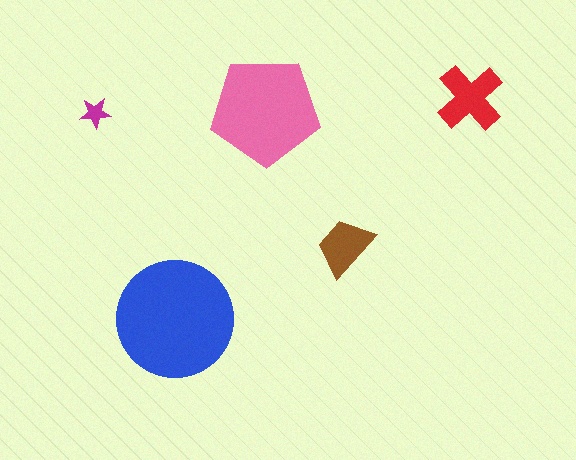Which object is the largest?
The blue circle.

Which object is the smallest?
The magenta star.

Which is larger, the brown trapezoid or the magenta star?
The brown trapezoid.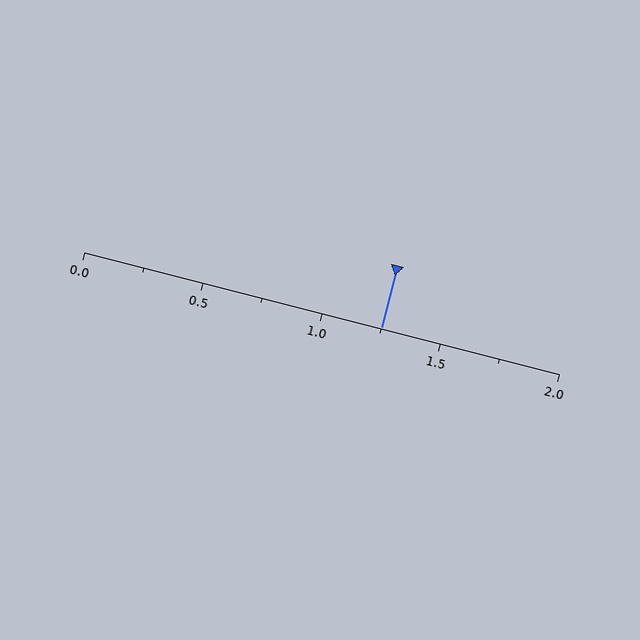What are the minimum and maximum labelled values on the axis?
The axis runs from 0.0 to 2.0.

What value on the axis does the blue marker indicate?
The marker indicates approximately 1.25.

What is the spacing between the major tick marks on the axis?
The major ticks are spaced 0.5 apart.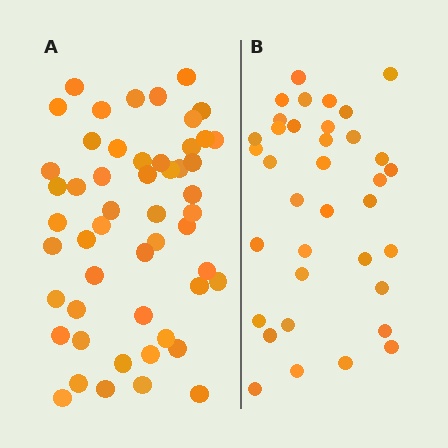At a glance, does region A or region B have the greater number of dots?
Region A (the left region) has more dots.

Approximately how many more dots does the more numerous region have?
Region A has approximately 15 more dots than region B.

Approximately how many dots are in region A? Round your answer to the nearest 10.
About 50 dots. (The exact count is 52, which rounds to 50.)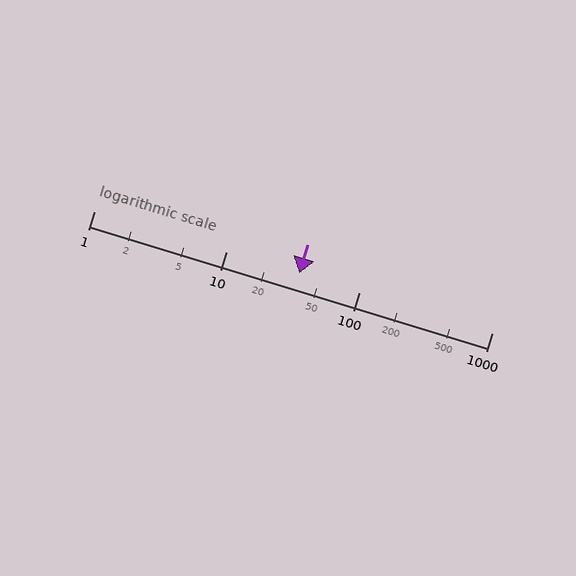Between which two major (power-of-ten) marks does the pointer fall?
The pointer is between 10 and 100.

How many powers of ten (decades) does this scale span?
The scale spans 3 decades, from 1 to 1000.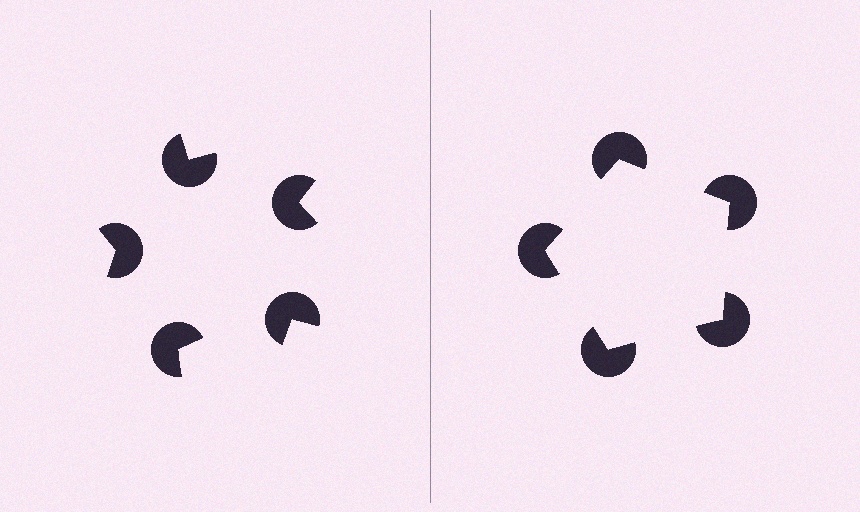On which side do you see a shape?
An illusory pentagon appears on the right side. On the left side the wedge cuts are rotated, so no coherent shape forms.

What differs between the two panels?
The pac-man discs are positioned identically on both sides; only the wedge orientations differ. On the right they align to a pentagon; on the left they are misaligned.